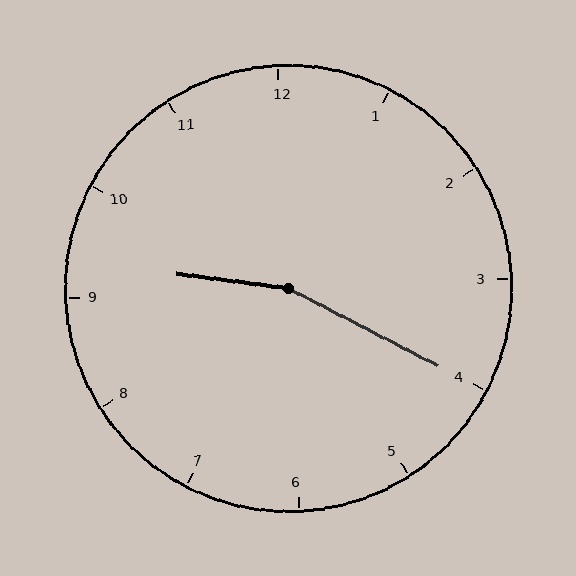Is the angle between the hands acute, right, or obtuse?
It is obtuse.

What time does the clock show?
9:20.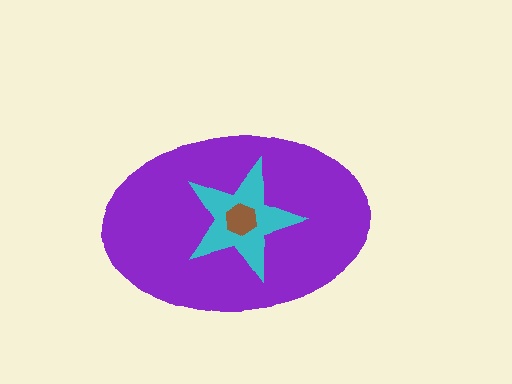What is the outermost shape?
The purple ellipse.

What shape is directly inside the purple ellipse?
The cyan star.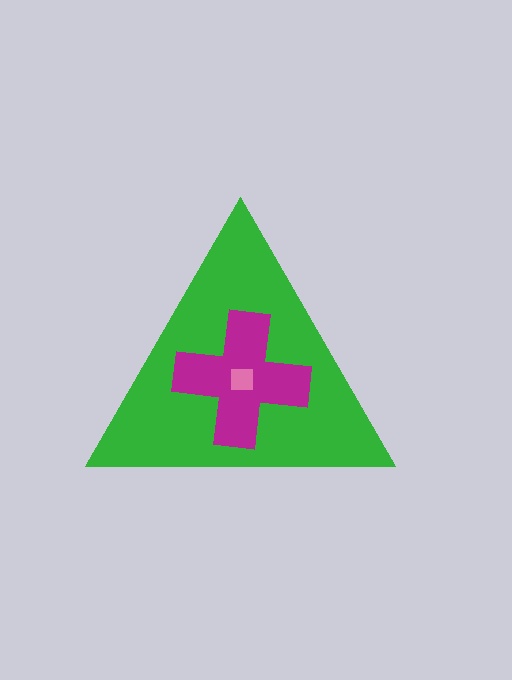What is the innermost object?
The pink square.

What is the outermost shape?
The green triangle.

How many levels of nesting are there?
3.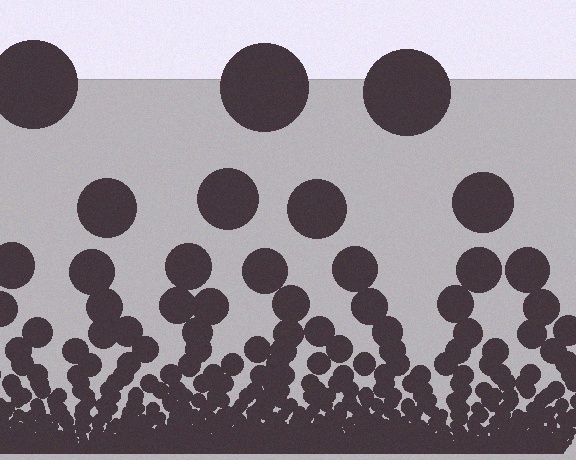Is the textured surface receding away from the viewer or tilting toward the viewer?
The surface appears to tilt toward the viewer. Texture elements get larger and sparser toward the top.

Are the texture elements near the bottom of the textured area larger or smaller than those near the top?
Smaller. The gradient is inverted — elements near the bottom are smaller and denser.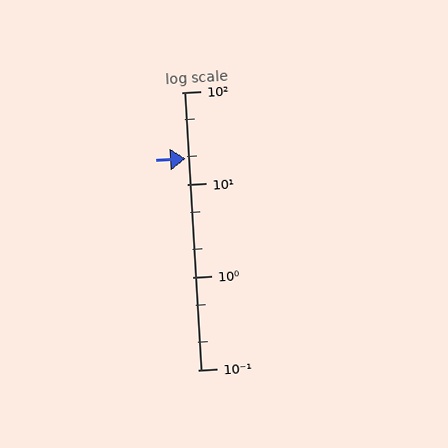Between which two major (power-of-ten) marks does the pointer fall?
The pointer is between 10 and 100.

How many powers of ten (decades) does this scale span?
The scale spans 3 decades, from 0.1 to 100.